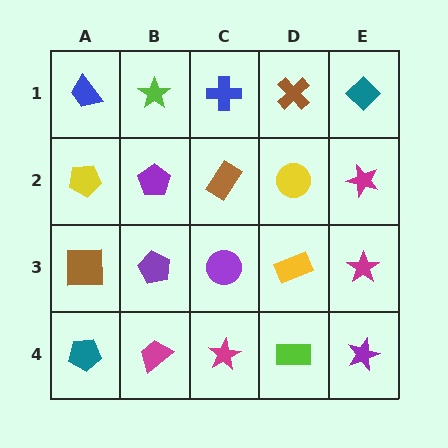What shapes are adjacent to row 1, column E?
A magenta star (row 2, column E), a brown cross (row 1, column D).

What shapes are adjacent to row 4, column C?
A purple circle (row 3, column C), a magenta trapezoid (row 4, column B), a lime rectangle (row 4, column D).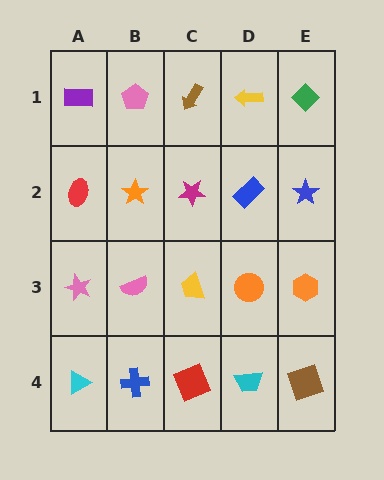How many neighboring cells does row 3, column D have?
4.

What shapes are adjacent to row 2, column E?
A green diamond (row 1, column E), an orange hexagon (row 3, column E), a blue rectangle (row 2, column D).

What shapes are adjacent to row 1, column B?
An orange star (row 2, column B), a purple rectangle (row 1, column A), a brown arrow (row 1, column C).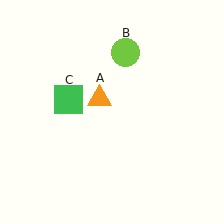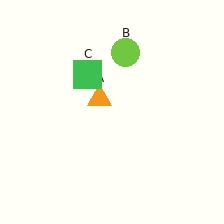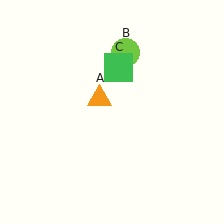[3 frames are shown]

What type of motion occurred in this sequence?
The green square (object C) rotated clockwise around the center of the scene.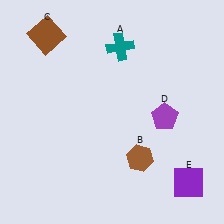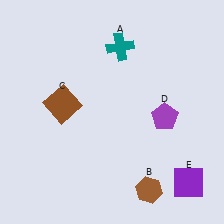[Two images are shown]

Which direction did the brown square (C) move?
The brown square (C) moved down.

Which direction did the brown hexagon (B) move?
The brown hexagon (B) moved down.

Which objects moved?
The objects that moved are: the brown hexagon (B), the brown square (C).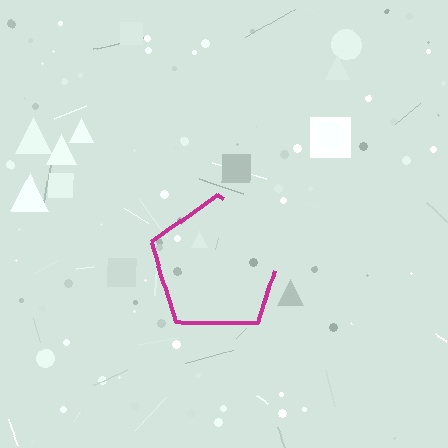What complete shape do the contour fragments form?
The contour fragments form a pentagon.